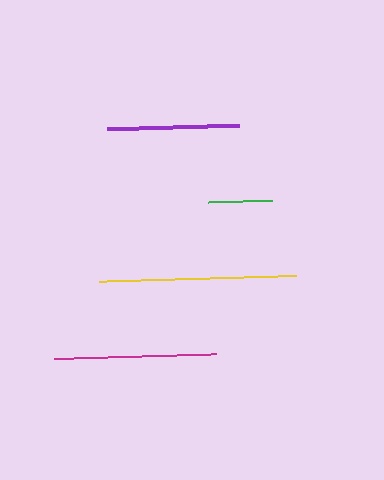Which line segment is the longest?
The yellow line is the longest at approximately 197 pixels.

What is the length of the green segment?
The green segment is approximately 64 pixels long.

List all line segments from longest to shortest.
From longest to shortest: yellow, magenta, purple, green.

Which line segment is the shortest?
The green line is the shortest at approximately 64 pixels.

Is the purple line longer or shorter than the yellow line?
The yellow line is longer than the purple line.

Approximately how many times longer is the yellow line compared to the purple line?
The yellow line is approximately 1.5 times the length of the purple line.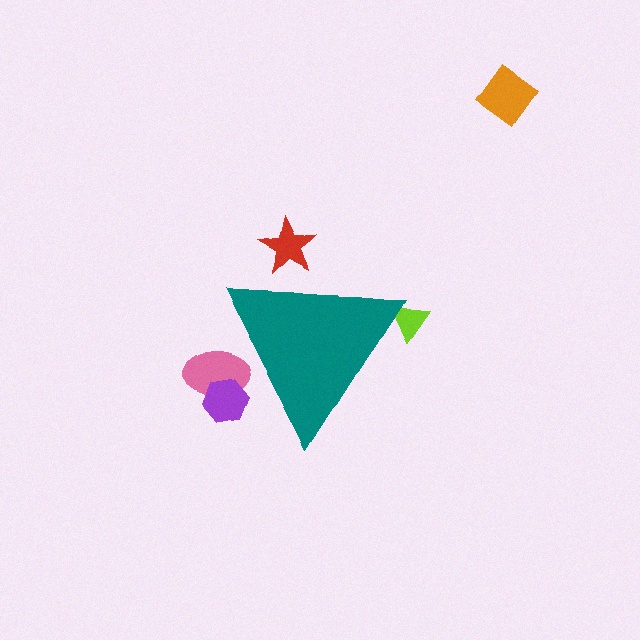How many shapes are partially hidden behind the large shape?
4 shapes are partially hidden.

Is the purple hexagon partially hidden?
Yes, the purple hexagon is partially hidden behind the teal triangle.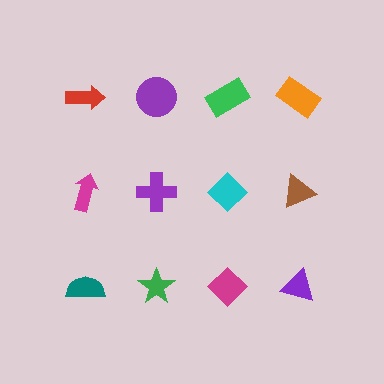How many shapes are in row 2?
4 shapes.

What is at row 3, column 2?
A green star.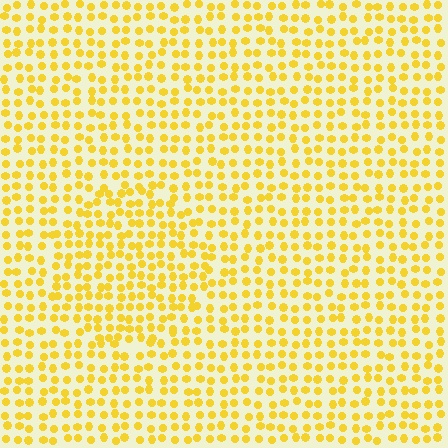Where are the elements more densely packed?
The elements are more densely packed inside the circle boundary.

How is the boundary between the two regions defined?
The boundary is defined by a change in element density (approximately 1.3x ratio). All elements are the same color, size, and shape.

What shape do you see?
I see a circle.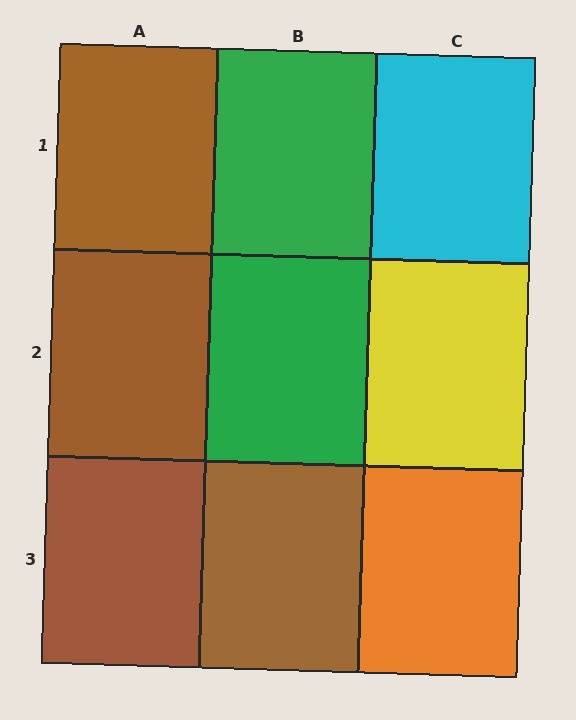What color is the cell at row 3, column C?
Orange.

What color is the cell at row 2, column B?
Green.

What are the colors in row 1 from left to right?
Brown, green, cyan.